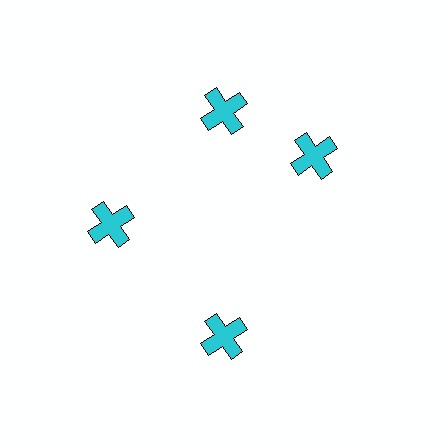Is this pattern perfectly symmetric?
No. The 4 cyan crosses are arranged in a ring, but one element near the 3 o'clock position is rotated out of alignment along the ring, breaking the 4-fold rotational symmetry.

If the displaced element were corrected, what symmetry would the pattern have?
It would have 4-fold rotational symmetry — the pattern would map onto itself every 90 degrees.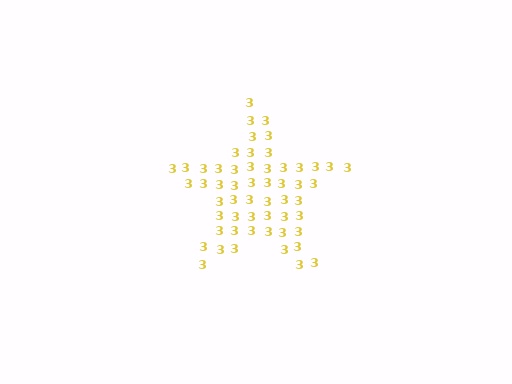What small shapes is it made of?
It is made of small digit 3's.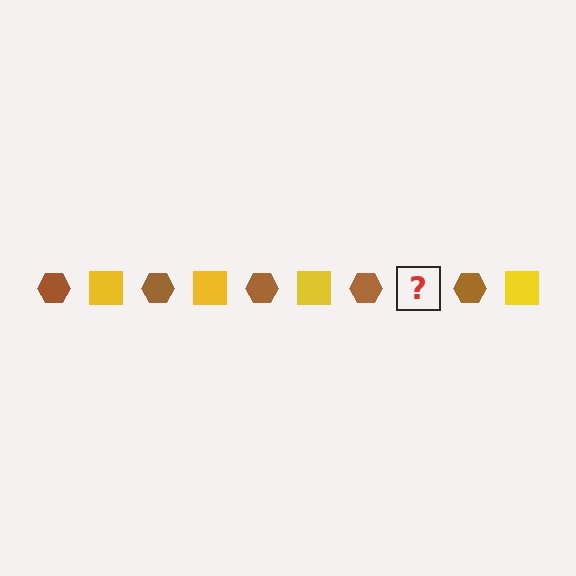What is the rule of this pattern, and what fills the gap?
The rule is that the pattern alternates between brown hexagon and yellow square. The gap should be filled with a yellow square.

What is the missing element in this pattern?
The missing element is a yellow square.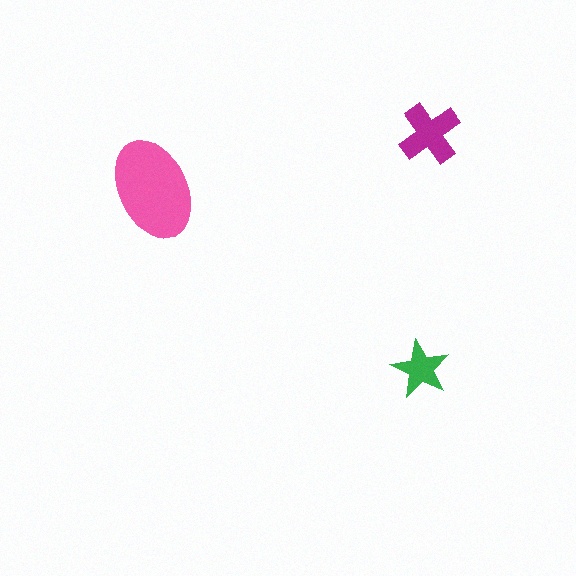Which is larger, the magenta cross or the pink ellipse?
The pink ellipse.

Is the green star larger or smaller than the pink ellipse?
Smaller.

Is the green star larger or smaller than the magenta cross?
Smaller.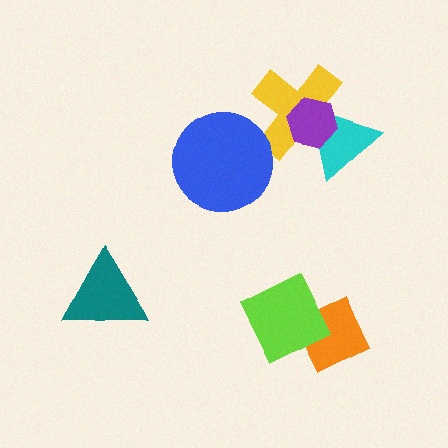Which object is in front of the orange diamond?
The lime square is in front of the orange diamond.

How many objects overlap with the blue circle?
0 objects overlap with the blue circle.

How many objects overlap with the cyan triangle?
2 objects overlap with the cyan triangle.